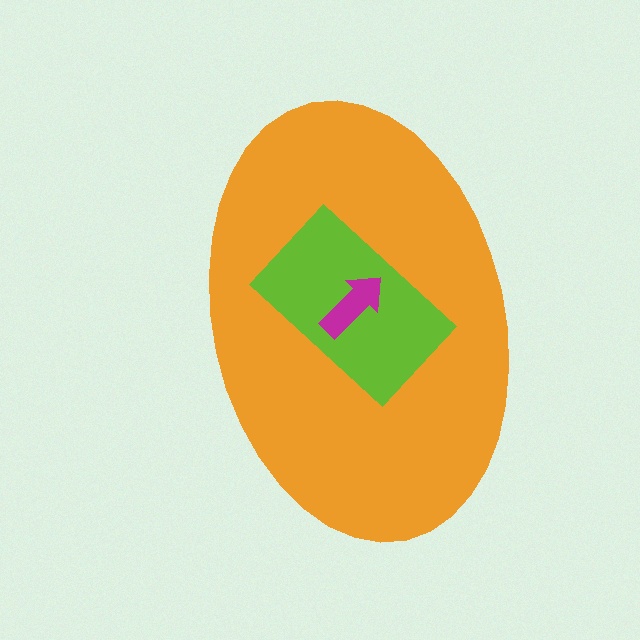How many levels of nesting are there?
3.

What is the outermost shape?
The orange ellipse.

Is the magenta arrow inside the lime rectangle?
Yes.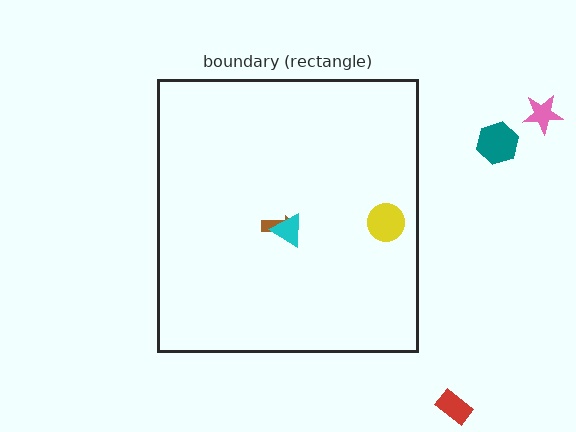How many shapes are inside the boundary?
3 inside, 3 outside.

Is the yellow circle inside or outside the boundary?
Inside.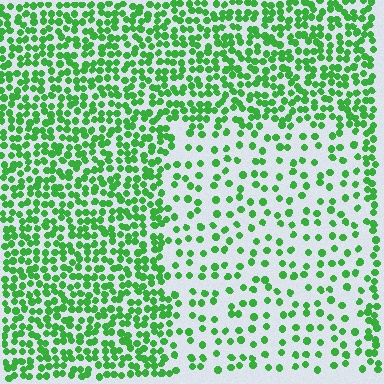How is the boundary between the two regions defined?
The boundary is defined by a change in element density (approximately 2.5x ratio). All elements are the same color, size, and shape.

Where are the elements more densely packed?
The elements are more densely packed outside the rectangle boundary.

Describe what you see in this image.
The image contains small green elements arranged at two different densities. A rectangle-shaped region is visible where the elements are less densely packed than the surrounding area.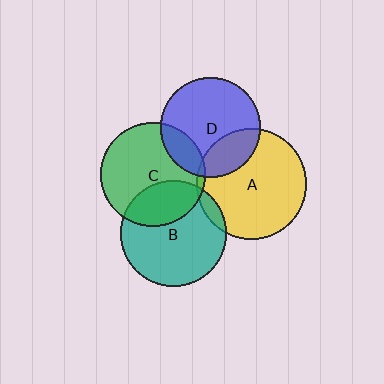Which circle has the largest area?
Circle A (yellow).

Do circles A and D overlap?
Yes.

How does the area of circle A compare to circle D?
Approximately 1.2 times.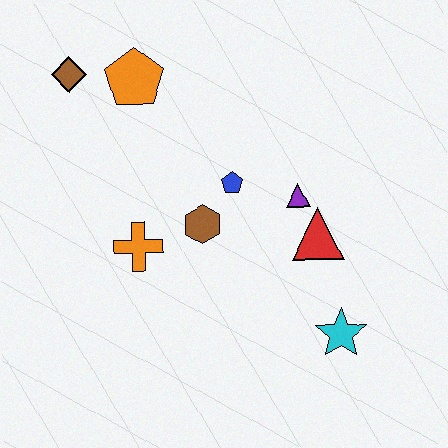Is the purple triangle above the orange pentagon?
No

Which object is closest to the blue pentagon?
The brown hexagon is closest to the blue pentagon.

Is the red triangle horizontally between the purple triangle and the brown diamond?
No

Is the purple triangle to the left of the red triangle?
Yes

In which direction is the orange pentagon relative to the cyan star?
The orange pentagon is above the cyan star.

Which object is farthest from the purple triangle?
The brown diamond is farthest from the purple triangle.